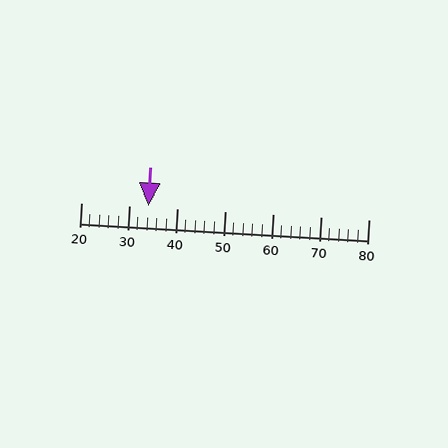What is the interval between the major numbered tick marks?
The major tick marks are spaced 10 units apart.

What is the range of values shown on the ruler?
The ruler shows values from 20 to 80.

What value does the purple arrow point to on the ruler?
The purple arrow points to approximately 34.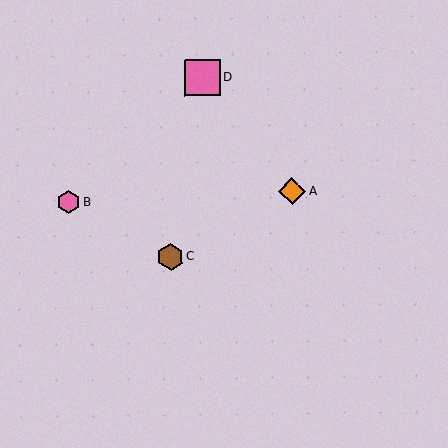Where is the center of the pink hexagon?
The center of the pink hexagon is at (68, 202).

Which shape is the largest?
The pink square (labeled D) is the largest.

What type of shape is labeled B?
Shape B is a pink hexagon.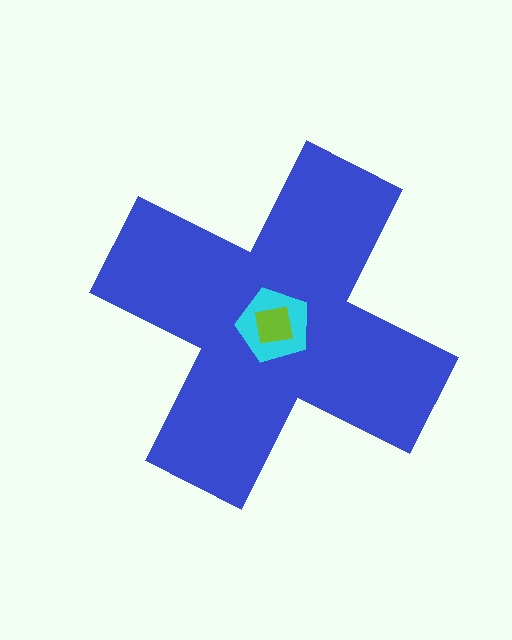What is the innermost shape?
The lime square.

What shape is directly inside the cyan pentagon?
The lime square.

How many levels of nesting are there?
3.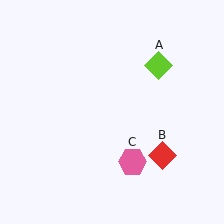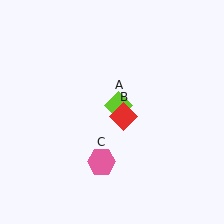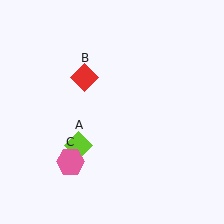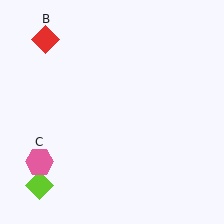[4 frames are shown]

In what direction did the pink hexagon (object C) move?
The pink hexagon (object C) moved left.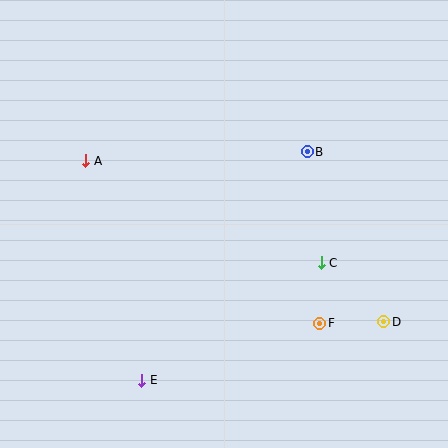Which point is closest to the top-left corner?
Point A is closest to the top-left corner.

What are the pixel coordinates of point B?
Point B is at (307, 152).